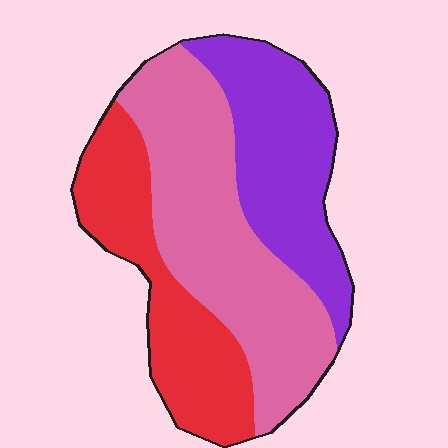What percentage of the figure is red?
Red takes up about one quarter (1/4) of the figure.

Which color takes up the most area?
Pink, at roughly 45%.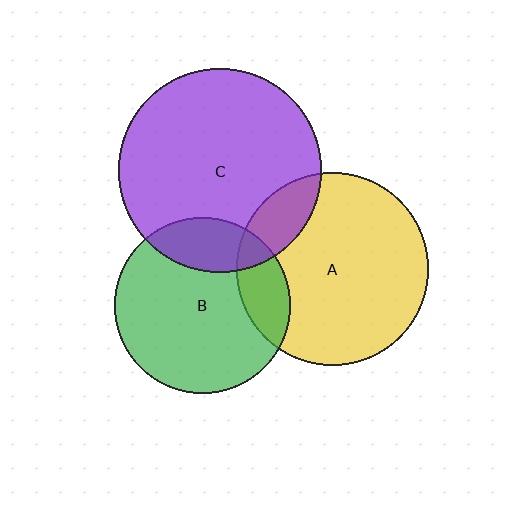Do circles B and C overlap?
Yes.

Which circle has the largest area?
Circle C (purple).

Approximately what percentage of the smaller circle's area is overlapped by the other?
Approximately 20%.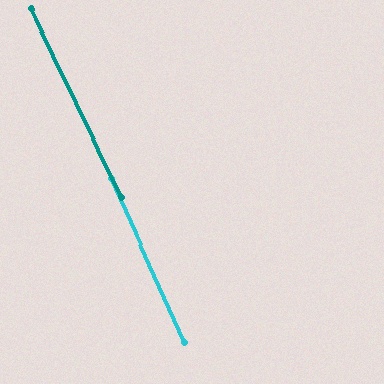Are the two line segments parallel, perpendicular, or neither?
Parallel — their directions differ by only 1.7°.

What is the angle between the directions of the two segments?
Approximately 2 degrees.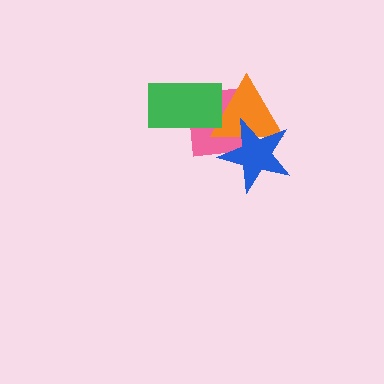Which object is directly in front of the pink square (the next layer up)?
The orange triangle is directly in front of the pink square.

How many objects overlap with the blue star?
2 objects overlap with the blue star.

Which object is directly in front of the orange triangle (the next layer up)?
The blue star is directly in front of the orange triangle.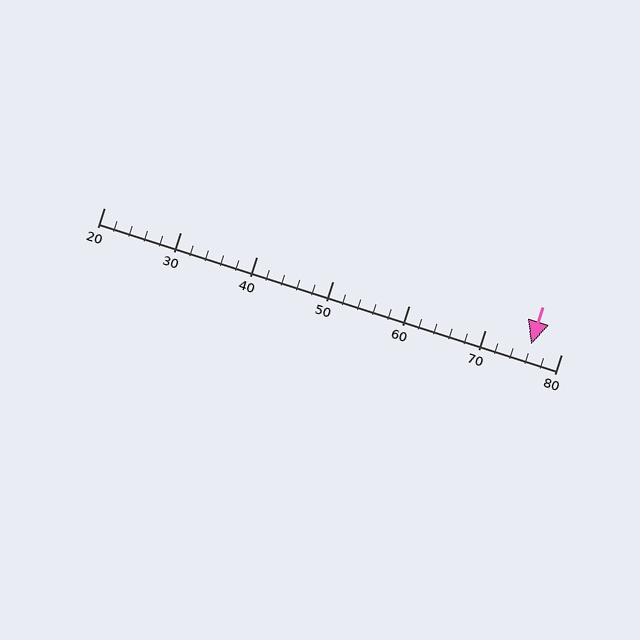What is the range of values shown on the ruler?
The ruler shows values from 20 to 80.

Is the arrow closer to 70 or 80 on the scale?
The arrow is closer to 80.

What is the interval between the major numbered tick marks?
The major tick marks are spaced 10 units apart.